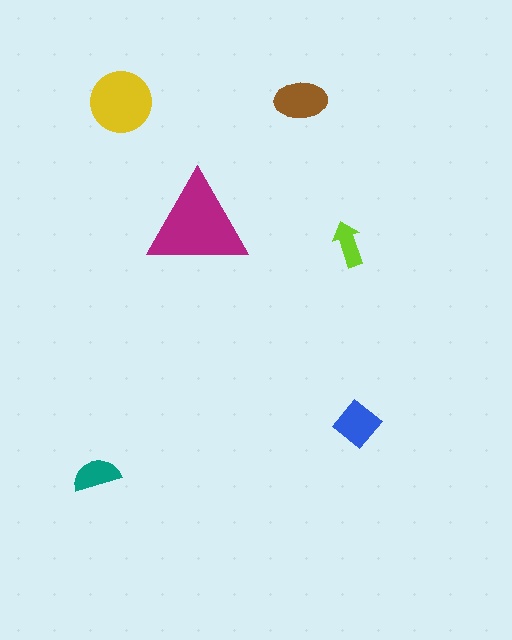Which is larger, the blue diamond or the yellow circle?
The yellow circle.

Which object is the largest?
The magenta triangle.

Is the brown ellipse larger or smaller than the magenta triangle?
Smaller.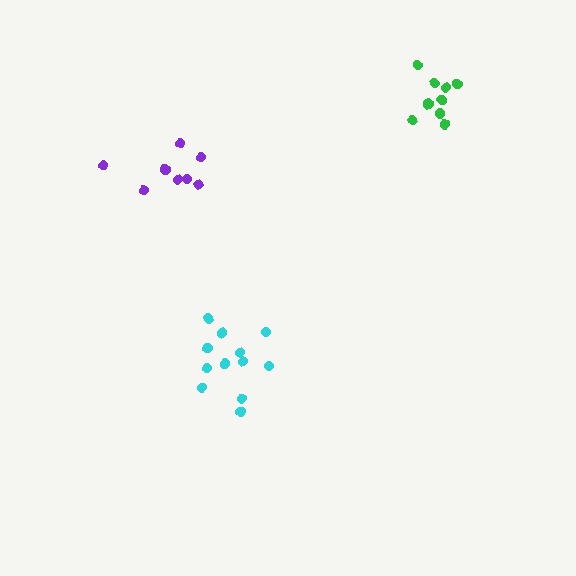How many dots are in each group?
Group 1: 12 dots, Group 2: 9 dots, Group 3: 8 dots (29 total).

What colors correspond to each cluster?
The clusters are colored: cyan, green, purple.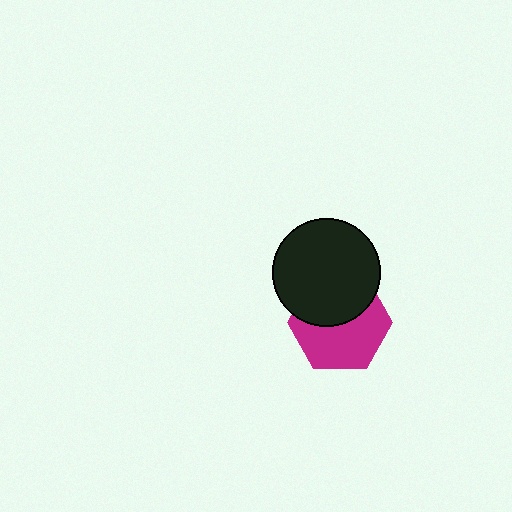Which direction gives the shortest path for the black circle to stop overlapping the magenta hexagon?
Moving up gives the shortest separation.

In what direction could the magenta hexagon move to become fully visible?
The magenta hexagon could move down. That would shift it out from behind the black circle entirely.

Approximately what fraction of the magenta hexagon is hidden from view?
Roughly 43% of the magenta hexagon is hidden behind the black circle.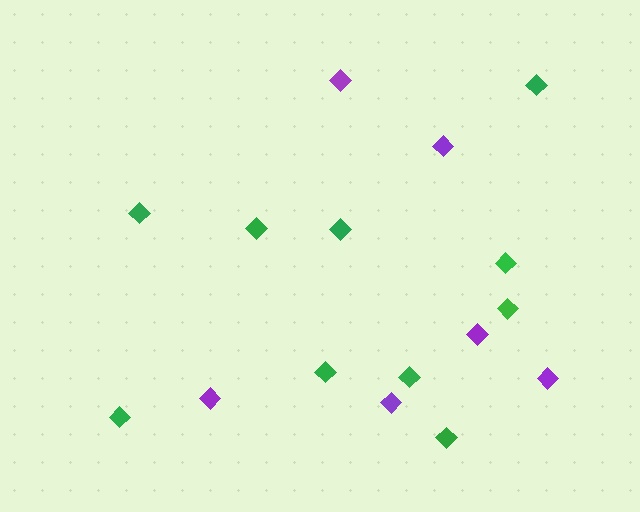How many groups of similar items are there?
There are 2 groups: one group of green diamonds (10) and one group of purple diamonds (6).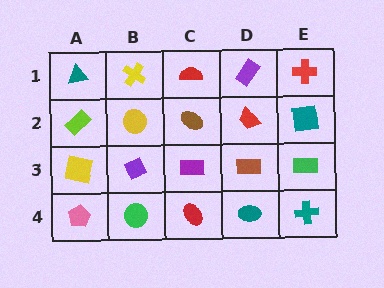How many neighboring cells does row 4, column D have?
3.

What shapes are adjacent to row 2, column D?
A purple rectangle (row 1, column D), a brown rectangle (row 3, column D), a brown ellipse (row 2, column C), a teal square (row 2, column E).